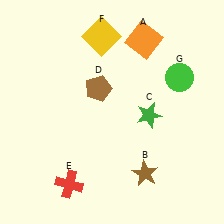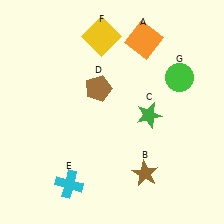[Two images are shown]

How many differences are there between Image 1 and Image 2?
There is 1 difference between the two images.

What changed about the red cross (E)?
In Image 1, E is red. In Image 2, it changed to cyan.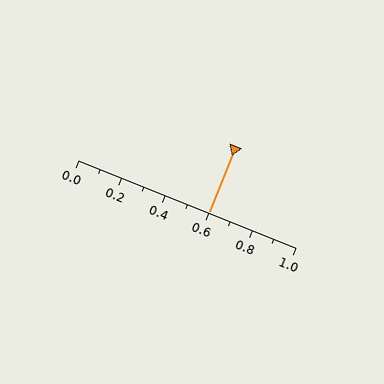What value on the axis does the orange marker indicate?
The marker indicates approximately 0.6.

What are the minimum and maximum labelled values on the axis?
The axis runs from 0.0 to 1.0.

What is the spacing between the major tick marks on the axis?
The major ticks are spaced 0.2 apart.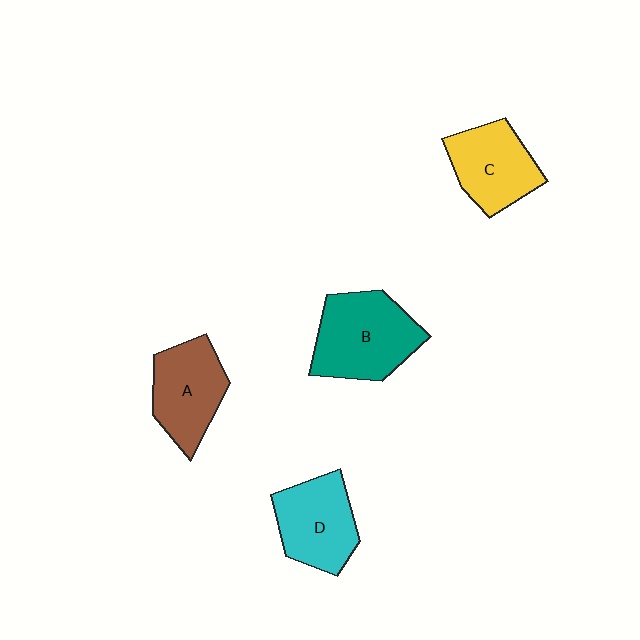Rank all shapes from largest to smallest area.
From largest to smallest: B (teal), D (cyan), A (brown), C (yellow).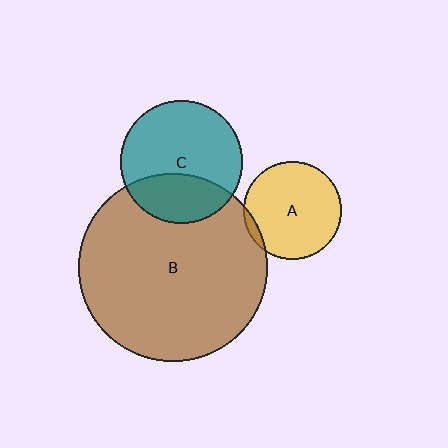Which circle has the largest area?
Circle B (brown).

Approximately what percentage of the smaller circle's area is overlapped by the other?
Approximately 30%.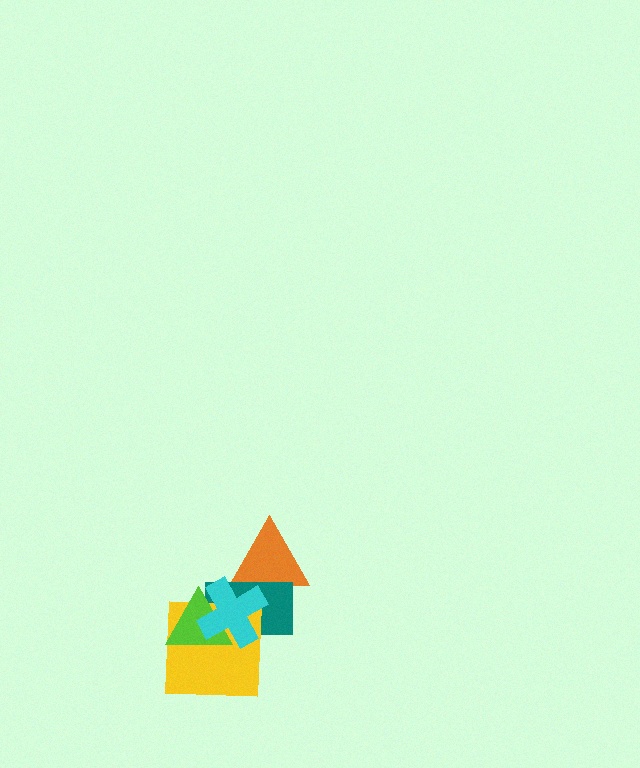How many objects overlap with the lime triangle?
3 objects overlap with the lime triangle.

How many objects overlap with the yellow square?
3 objects overlap with the yellow square.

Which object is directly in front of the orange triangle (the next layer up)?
The teal rectangle is directly in front of the orange triangle.